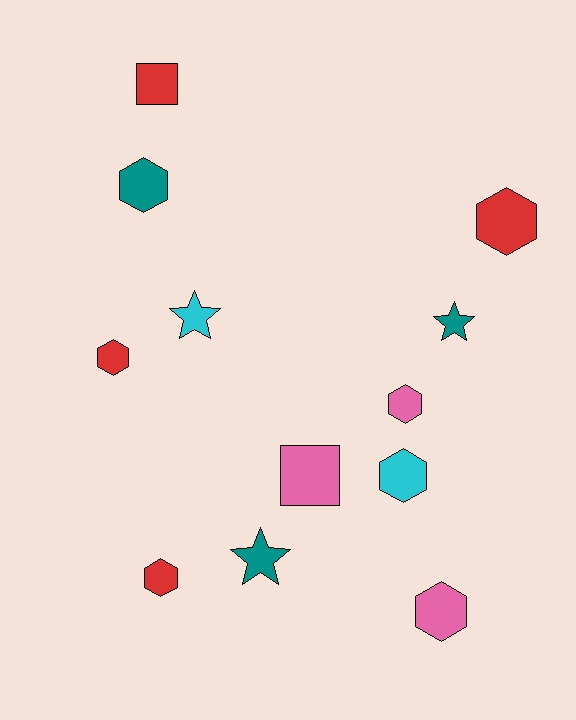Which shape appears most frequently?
Hexagon, with 7 objects.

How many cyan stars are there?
There is 1 cyan star.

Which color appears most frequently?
Red, with 4 objects.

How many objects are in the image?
There are 12 objects.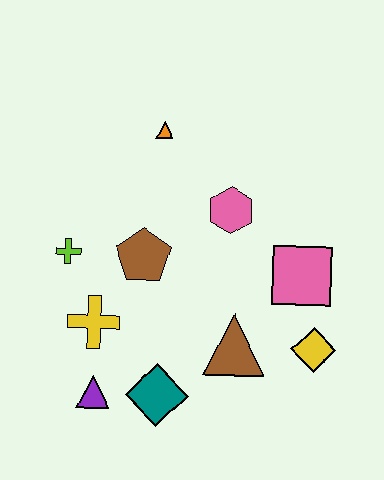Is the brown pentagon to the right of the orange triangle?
No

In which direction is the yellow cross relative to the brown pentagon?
The yellow cross is below the brown pentagon.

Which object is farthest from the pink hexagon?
The purple triangle is farthest from the pink hexagon.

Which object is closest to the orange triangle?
The pink hexagon is closest to the orange triangle.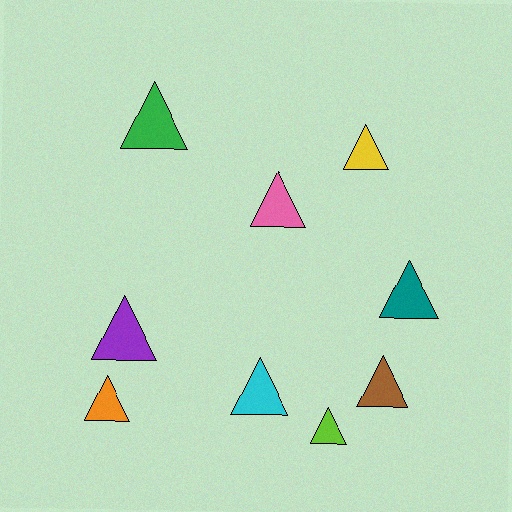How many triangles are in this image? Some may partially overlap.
There are 9 triangles.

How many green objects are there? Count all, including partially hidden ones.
There is 1 green object.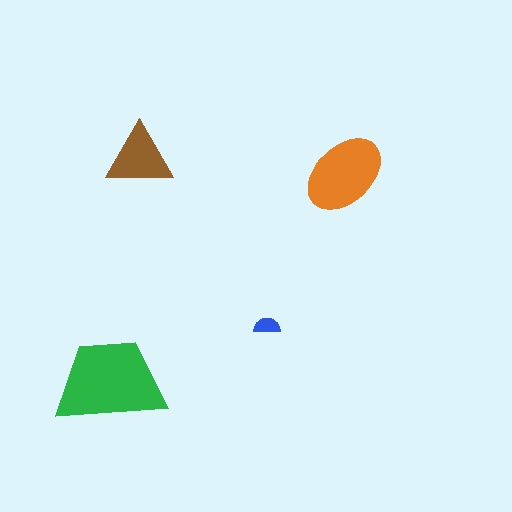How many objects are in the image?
There are 4 objects in the image.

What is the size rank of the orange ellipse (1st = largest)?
2nd.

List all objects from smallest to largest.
The blue semicircle, the brown triangle, the orange ellipse, the green trapezoid.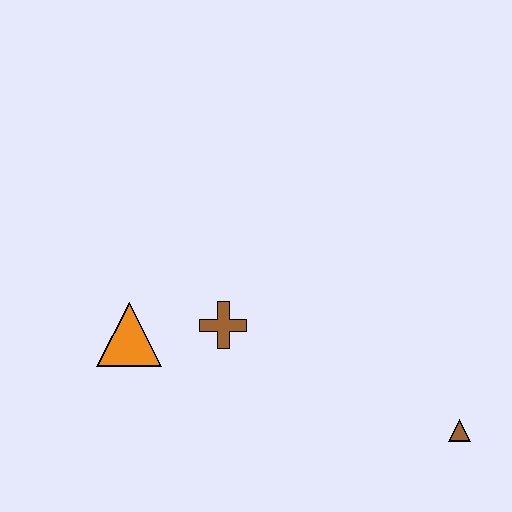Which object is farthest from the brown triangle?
The orange triangle is farthest from the brown triangle.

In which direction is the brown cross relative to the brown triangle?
The brown cross is to the left of the brown triangle.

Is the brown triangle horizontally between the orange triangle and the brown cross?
No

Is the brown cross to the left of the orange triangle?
No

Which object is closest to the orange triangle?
The brown cross is closest to the orange triangle.